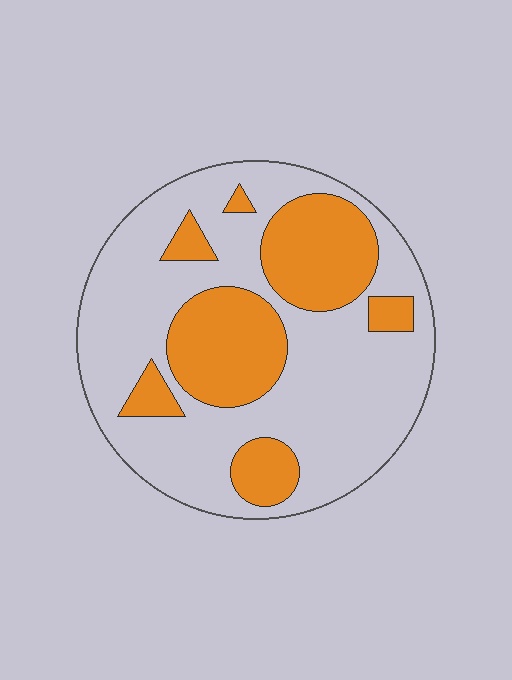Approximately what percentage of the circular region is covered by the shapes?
Approximately 30%.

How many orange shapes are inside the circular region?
7.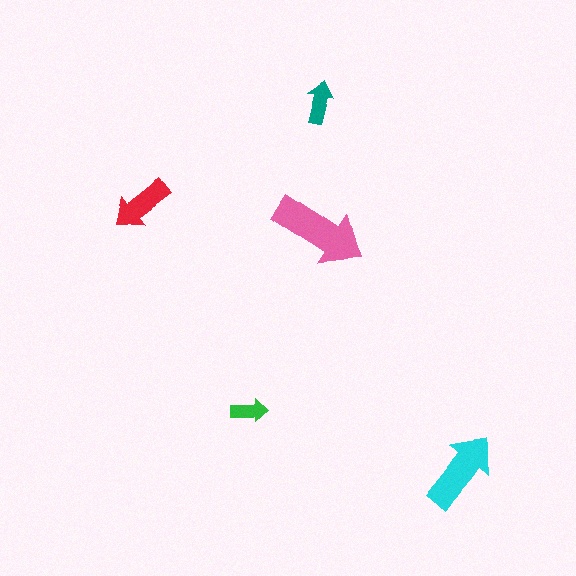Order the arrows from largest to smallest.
the pink one, the cyan one, the red one, the teal one, the green one.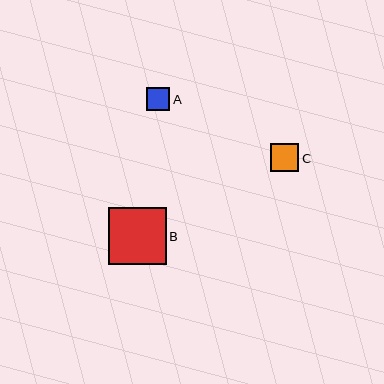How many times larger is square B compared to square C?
Square B is approximately 2.0 times the size of square C.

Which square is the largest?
Square B is the largest with a size of approximately 57 pixels.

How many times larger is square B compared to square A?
Square B is approximately 2.4 times the size of square A.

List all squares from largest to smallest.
From largest to smallest: B, C, A.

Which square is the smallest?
Square A is the smallest with a size of approximately 24 pixels.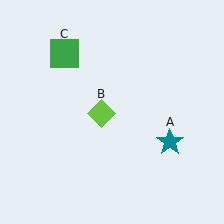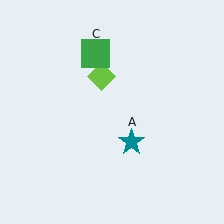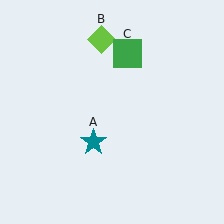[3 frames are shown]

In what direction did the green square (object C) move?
The green square (object C) moved right.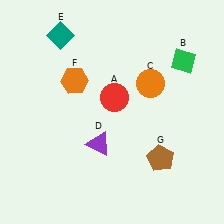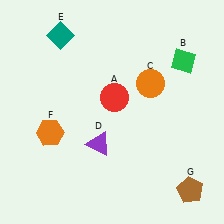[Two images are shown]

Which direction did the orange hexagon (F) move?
The orange hexagon (F) moved down.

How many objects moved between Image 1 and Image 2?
2 objects moved between the two images.